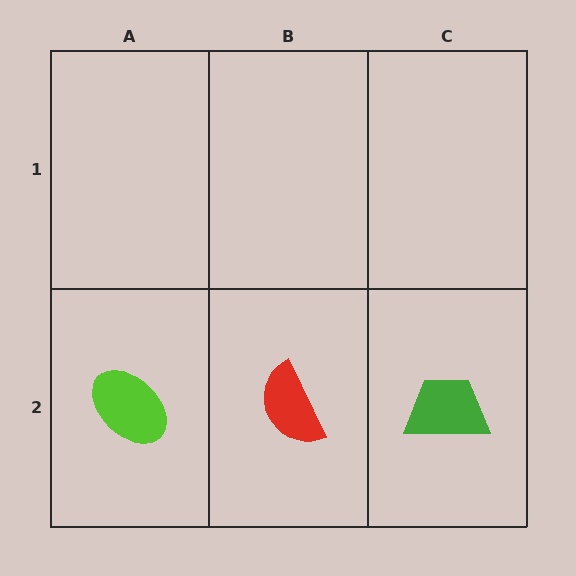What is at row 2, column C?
A green trapezoid.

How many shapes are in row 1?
0 shapes.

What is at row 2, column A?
A lime ellipse.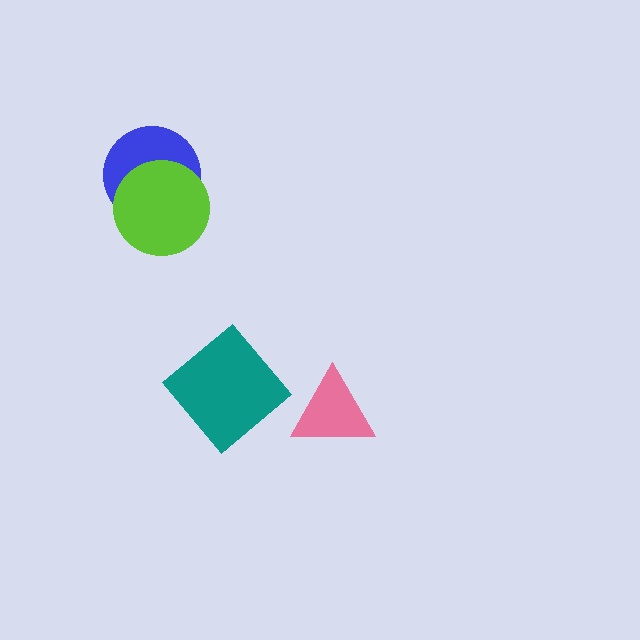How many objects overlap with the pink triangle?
0 objects overlap with the pink triangle.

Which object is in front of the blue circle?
The lime circle is in front of the blue circle.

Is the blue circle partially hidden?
Yes, it is partially covered by another shape.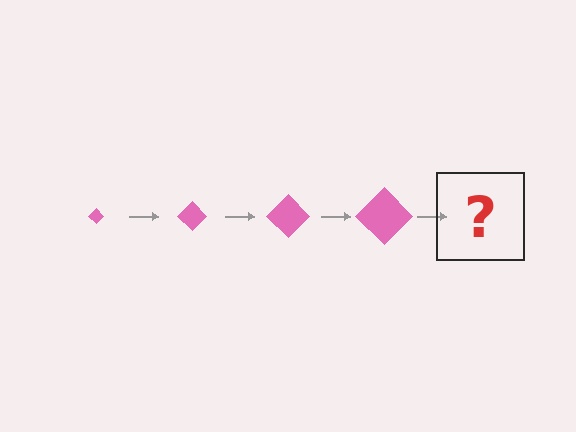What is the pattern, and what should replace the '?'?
The pattern is that the diamond gets progressively larger each step. The '?' should be a pink diamond, larger than the previous one.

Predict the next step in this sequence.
The next step is a pink diamond, larger than the previous one.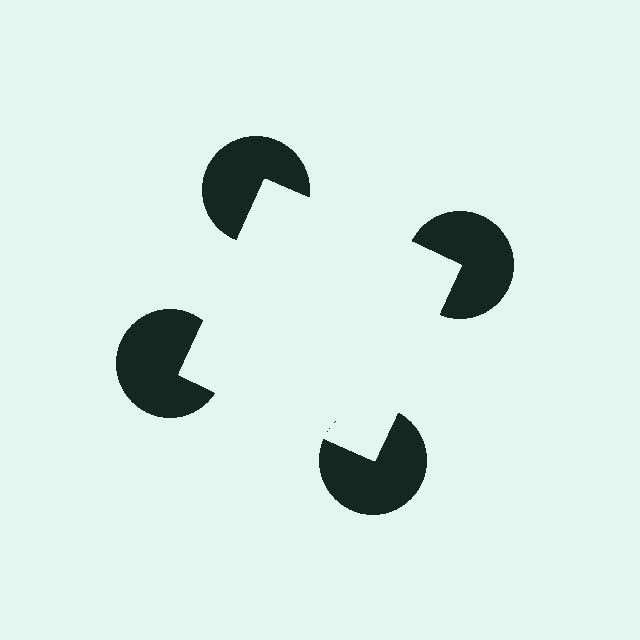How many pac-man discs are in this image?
There are 4 — one at each vertex of the illusory square.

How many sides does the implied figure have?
4 sides.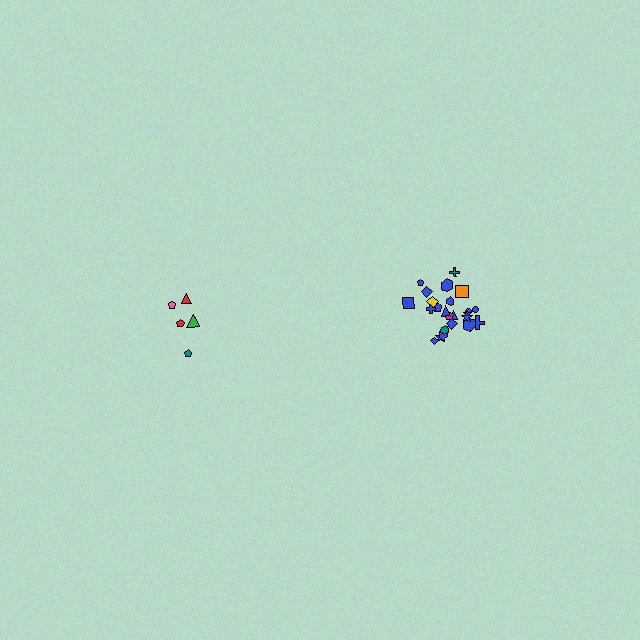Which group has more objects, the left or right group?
The right group.